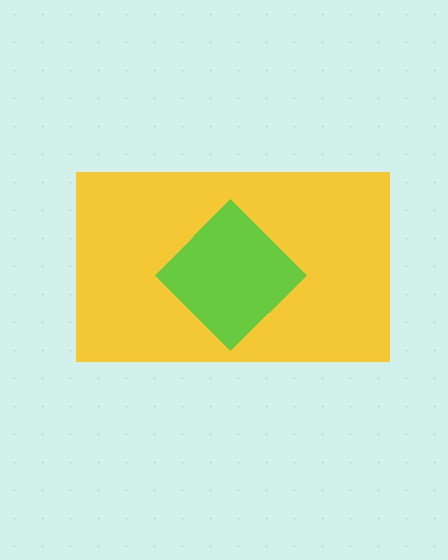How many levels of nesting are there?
2.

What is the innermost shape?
The lime diamond.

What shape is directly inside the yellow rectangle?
The lime diamond.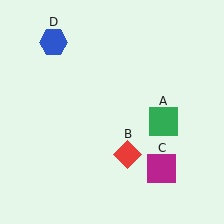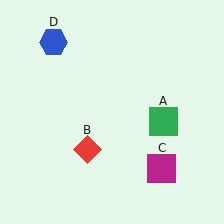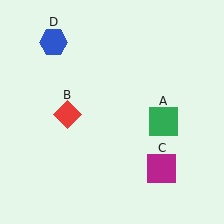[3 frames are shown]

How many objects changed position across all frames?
1 object changed position: red diamond (object B).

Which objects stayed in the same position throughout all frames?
Green square (object A) and magenta square (object C) and blue hexagon (object D) remained stationary.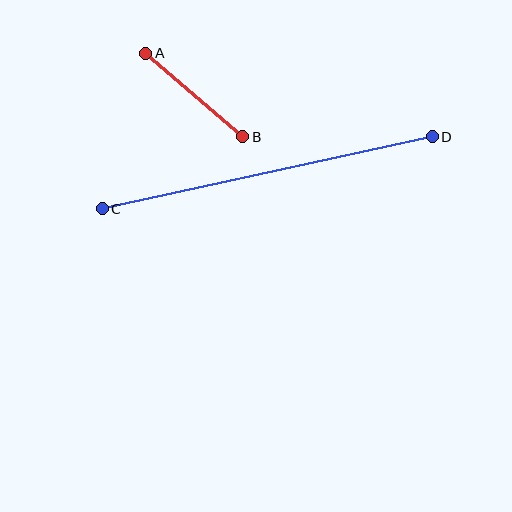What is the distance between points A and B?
The distance is approximately 128 pixels.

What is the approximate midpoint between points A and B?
The midpoint is at approximately (194, 95) pixels.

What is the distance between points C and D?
The distance is approximately 338 pixels.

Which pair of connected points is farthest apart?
Points C and D are farthest apart.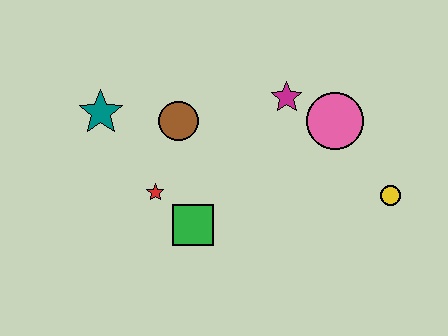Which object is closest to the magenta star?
The pink circle is closest to the magenta star.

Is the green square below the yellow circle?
Yes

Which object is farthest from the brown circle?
The yellow circle is farthest from the brown circle.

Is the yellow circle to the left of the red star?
No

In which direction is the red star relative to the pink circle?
The red star is to the left of the pink circle.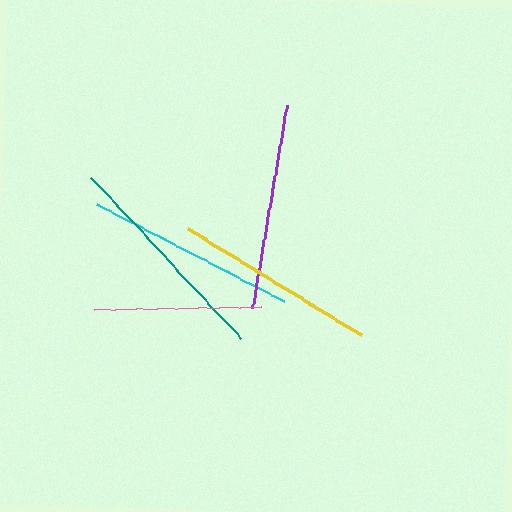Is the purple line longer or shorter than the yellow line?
The purple line is longer than the yellow line.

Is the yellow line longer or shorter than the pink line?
The yellow line is longer than the pink line.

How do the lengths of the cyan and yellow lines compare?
The cyan and yellow lines are approximately the same length.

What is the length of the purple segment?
The purple segment is approximately 205 pixels long.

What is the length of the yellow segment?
The yellow segment is approximately 204 pixels long.